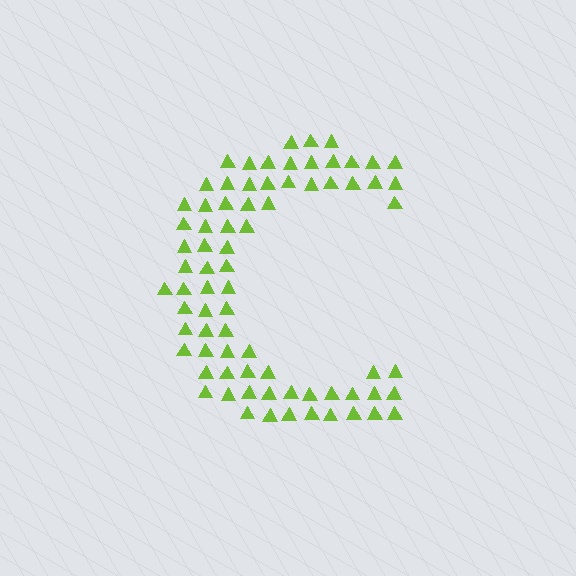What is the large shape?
The large shape is the letter C.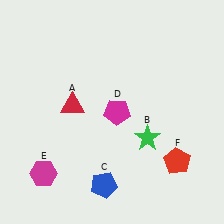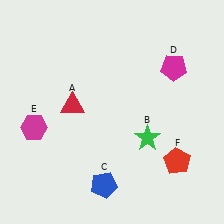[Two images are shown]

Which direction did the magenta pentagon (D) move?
The magenta pentagon (D) moved right.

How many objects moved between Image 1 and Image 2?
2 objects moved between the two images.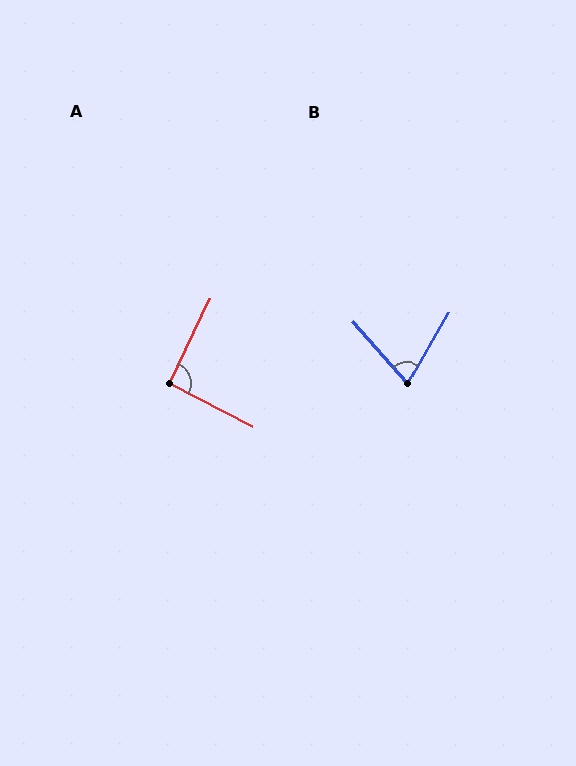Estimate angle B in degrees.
Approximately 72 degrees.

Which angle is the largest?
A, at approximately 92 degrees.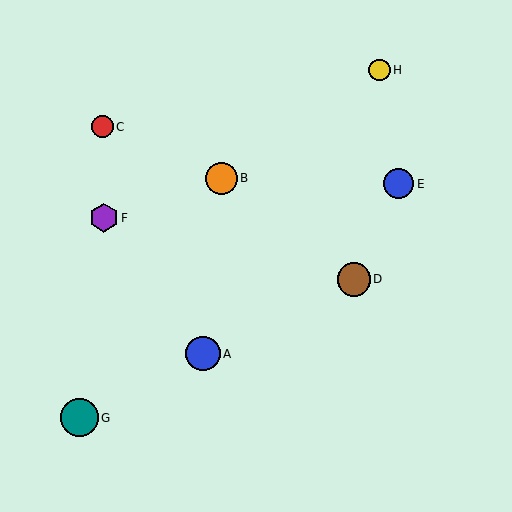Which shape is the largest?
The teal circle (labeled G) is the largest.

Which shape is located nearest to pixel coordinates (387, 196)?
The blue circle (labeled E) at (399, 184) is nearest to that location.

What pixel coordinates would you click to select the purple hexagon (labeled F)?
Click at (104, 218) to select the purple hexagon F.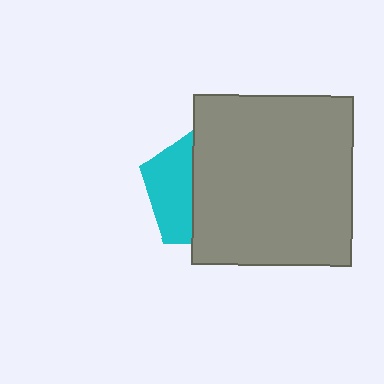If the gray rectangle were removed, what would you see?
You would see the complete cyan pentagon.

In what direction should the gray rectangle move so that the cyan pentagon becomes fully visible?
The gray rectangle should move right. That is the shortest direction to clear the overlap and leave the cyan pentagon fully visible.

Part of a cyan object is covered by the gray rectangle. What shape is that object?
It is a pentagon.